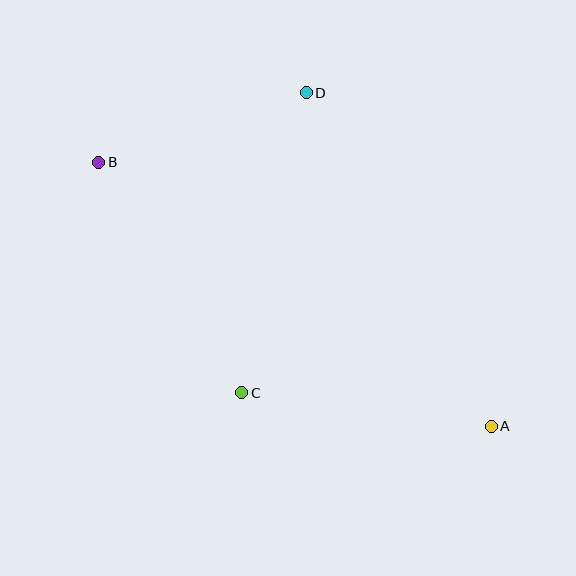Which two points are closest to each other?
Points B and D are closest to each other.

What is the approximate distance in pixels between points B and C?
The distance between B and C is approximately 271 pixels.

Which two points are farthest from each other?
Points A and B are farthest from each other.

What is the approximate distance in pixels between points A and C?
The distance between A and C is approximately 252 pixels.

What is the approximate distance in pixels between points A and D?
The distance between A and D is approximately 381 pixels.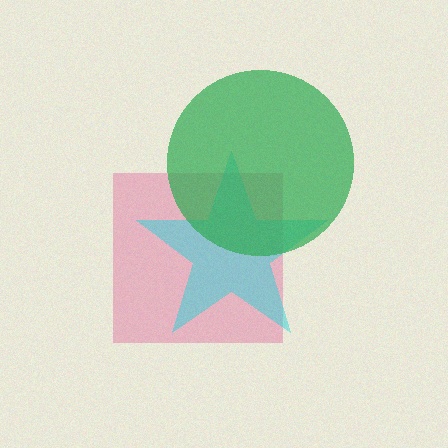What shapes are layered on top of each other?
The layered shapes are: a pink square, a cyan star, a green circle.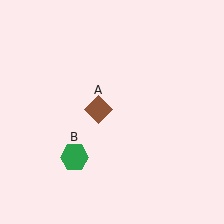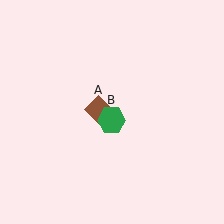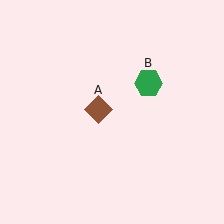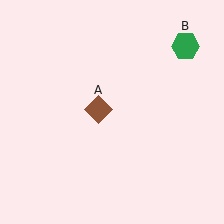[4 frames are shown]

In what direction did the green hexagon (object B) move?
The green hexagon (object B) moved up and to the right.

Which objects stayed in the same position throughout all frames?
Brown diamond (object A) remained stationary.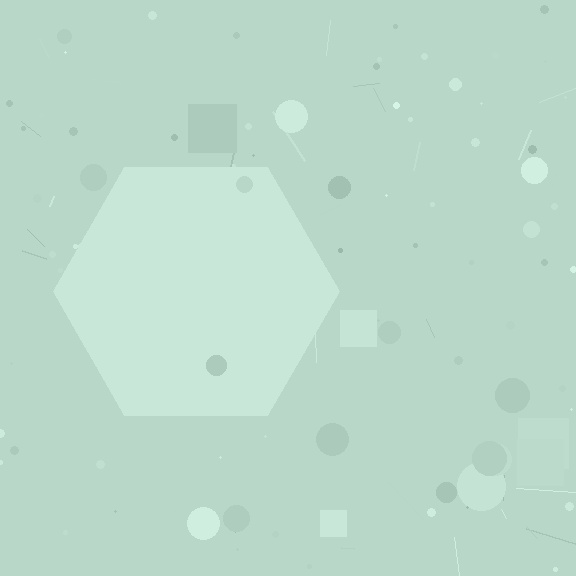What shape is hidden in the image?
A hexagon is hidden in the image.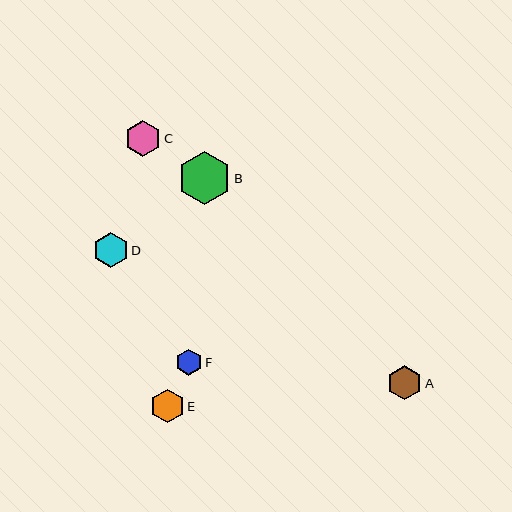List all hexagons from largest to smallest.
From largest to smallest: B, C, D, A, E, F.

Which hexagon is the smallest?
Hexagon F is the smallest with a size of approximately 26 pixels.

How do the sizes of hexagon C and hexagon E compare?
Hexagon C and hexagon E are approximately the same size.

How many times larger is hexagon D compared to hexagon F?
Hexagon D is approximately 1.4 times the size of hexagon F.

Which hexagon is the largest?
Hexagon B is the largest with a size of approximately 53 pixels.